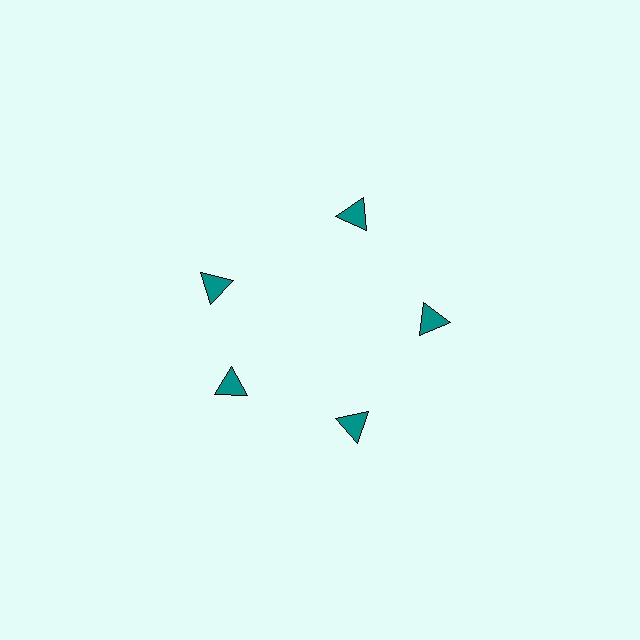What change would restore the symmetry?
The symmetry would be restored by rotating it back into even spacing with its neighbors so that all 5 triangles sit at equal angles and equal distance from the center.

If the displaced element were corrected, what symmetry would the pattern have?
It would have 5-fold rotational symmetry — the pattern would map onto itself every 72 degrees.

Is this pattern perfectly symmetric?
No. The 5 teal triangles are arranged in a ring, but one element near the 10 o'clock position is rotated out of alignment along the ring, breaking the 5-fold rotational symmetry.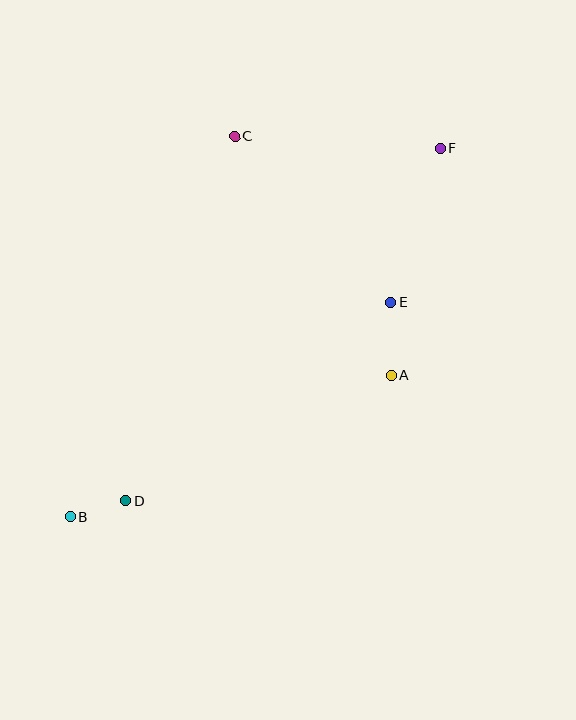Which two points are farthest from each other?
Points B and F are farthest from each other.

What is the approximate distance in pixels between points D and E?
The distance between D and E is approximately 331 pixels.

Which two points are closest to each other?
Points B and D are closest to each other.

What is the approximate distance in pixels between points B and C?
The distance between B and C is approximately 415 pixels.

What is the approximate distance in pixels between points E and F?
The distance between E and F is approximately 162 pixels.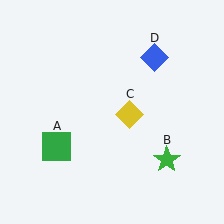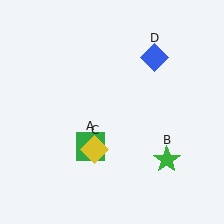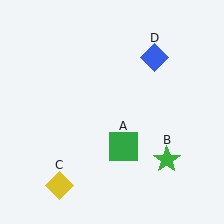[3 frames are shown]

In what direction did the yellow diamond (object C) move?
The yellow diamond (object C) moved down and to the left.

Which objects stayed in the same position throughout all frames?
Green star (object B) and blue diamond (object D) remained stationary.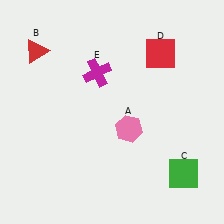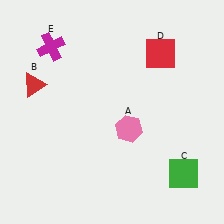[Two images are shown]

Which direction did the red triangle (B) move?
The red triangle (B) moved down.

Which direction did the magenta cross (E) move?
The magenta cross (E) moved left.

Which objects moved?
The objects that moved are: the red triangle (B), the magenta cross (E).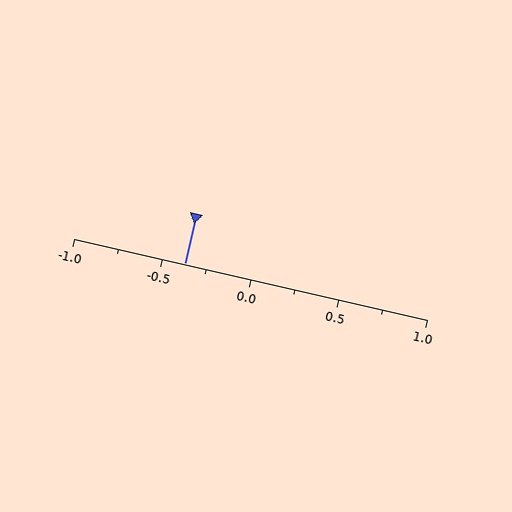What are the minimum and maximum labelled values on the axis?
The axis runs from -1.0 to 1.0.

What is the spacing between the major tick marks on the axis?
The major ticks are spaced 0.5 apart.